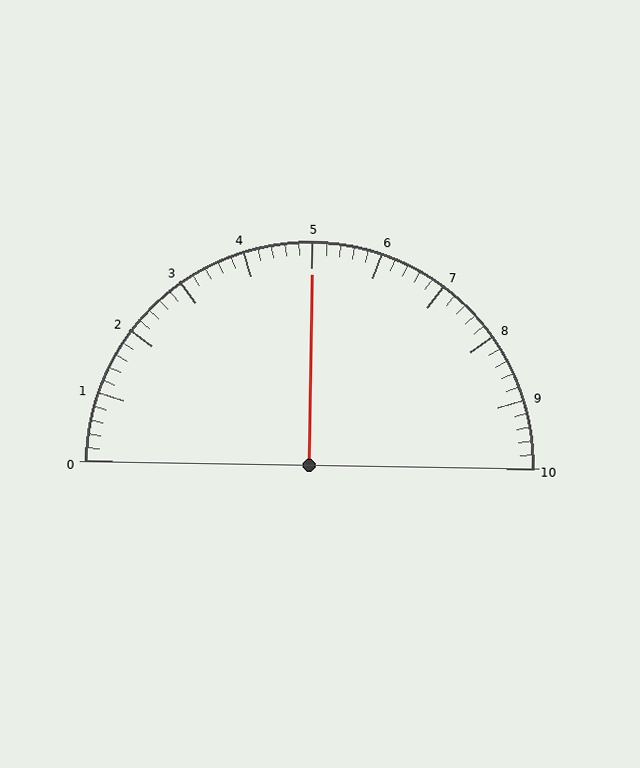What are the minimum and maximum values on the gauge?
The gauge ranges from 0 to 10.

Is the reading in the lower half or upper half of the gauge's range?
The reading is in the upper half of the range (0 to 10).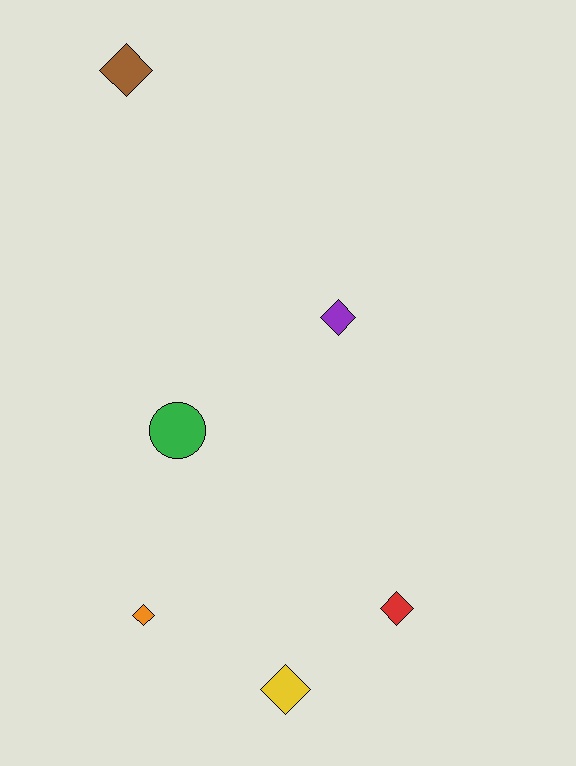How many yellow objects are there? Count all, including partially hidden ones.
There is 1 yellow object.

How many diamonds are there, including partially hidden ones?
There are 5 diamonds.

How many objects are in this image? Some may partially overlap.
There are 6 objects.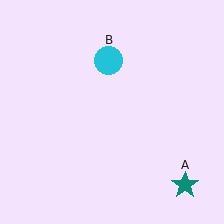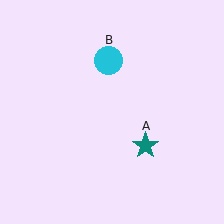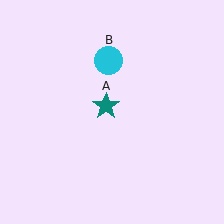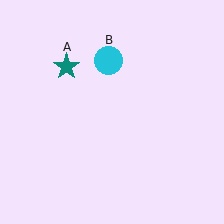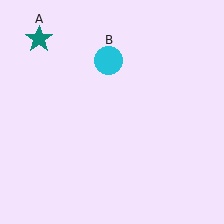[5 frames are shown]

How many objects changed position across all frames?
1 object changed position: teal star (object A).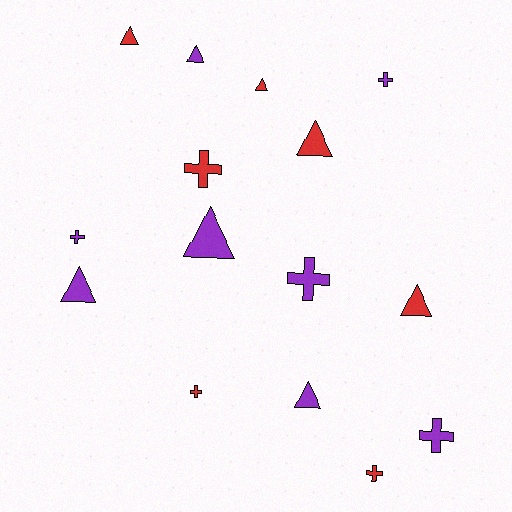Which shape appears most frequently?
Triangle, with 8 objects.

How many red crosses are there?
There are 3 red crosses.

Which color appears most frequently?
Purple, with 8 objects.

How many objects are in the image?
There are 15 objects.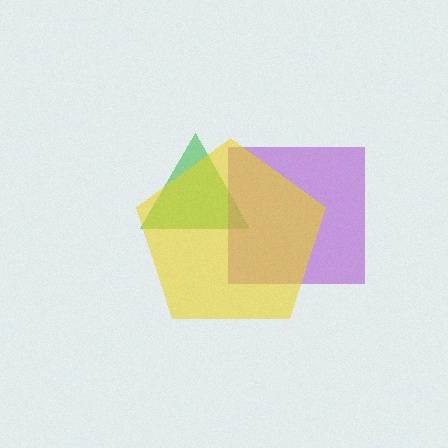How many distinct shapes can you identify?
There are 3 distinct shapes: a green triangle, a purple square, a yellow pentagon.